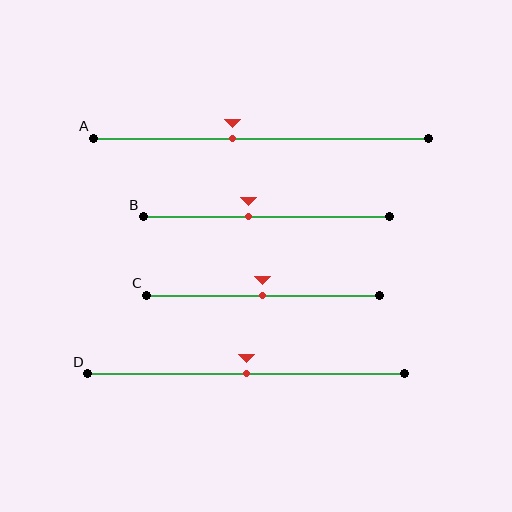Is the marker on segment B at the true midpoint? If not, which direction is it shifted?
No, the marker on segment B is shifted to the left by about 7% of the segment length.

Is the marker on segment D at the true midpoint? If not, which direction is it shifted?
Yes, the marker on segment D is at the true midpoint.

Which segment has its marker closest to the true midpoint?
Segment C has its marker closest to the true midpoint.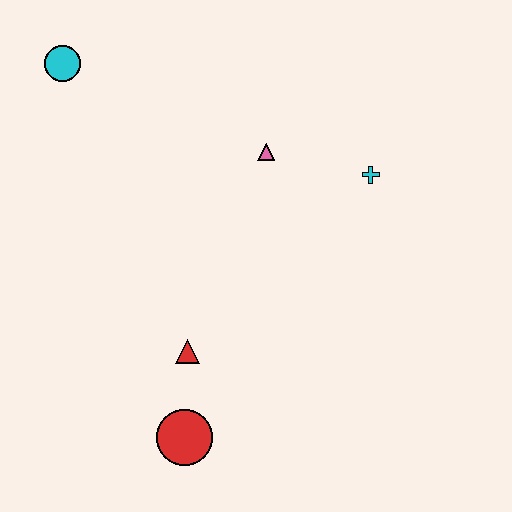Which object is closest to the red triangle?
The red circle is closest to the red triangle.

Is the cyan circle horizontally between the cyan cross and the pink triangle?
No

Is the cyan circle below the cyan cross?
No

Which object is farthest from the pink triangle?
The red circle is farthest from the pink triangle.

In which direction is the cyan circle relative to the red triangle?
The cyan circle is above the red triangle.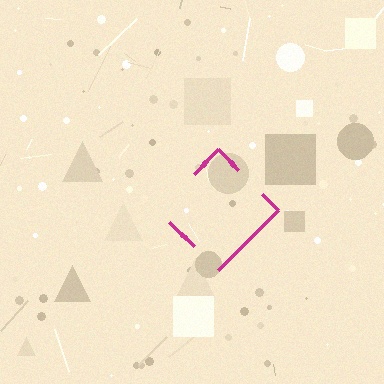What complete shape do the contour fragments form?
The contour fragments form a diamond.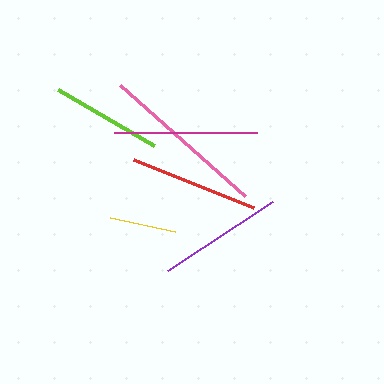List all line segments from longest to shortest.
From longest to shortest: pink, magenta, red, purple, lime, yellow.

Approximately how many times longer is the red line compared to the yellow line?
The red line is approximately 1.9 times the length of the yellow line.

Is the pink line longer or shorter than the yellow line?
The pink line is longer than the yellow line.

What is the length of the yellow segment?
The yellow segment is approximately 67 pixels long.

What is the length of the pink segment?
The pink segment is approximately 168 pixels long.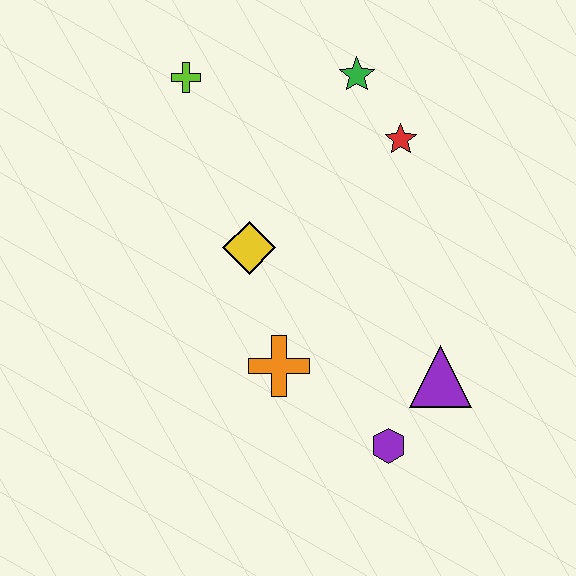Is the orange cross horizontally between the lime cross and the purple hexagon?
Yes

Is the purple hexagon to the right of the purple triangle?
No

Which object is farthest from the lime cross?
The purple hexagon is farthest from the lime cross.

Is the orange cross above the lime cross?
No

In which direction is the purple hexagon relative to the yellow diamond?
The purple hexagon is below the yellow diamond.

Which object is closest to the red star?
The green star is closest to the red star.